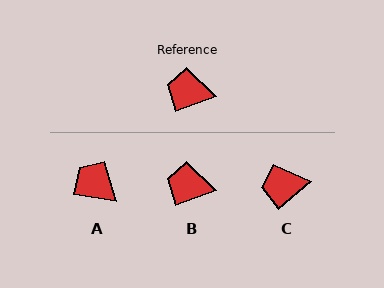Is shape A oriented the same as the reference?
No, it is off by about 28 degrees.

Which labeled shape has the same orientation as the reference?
B.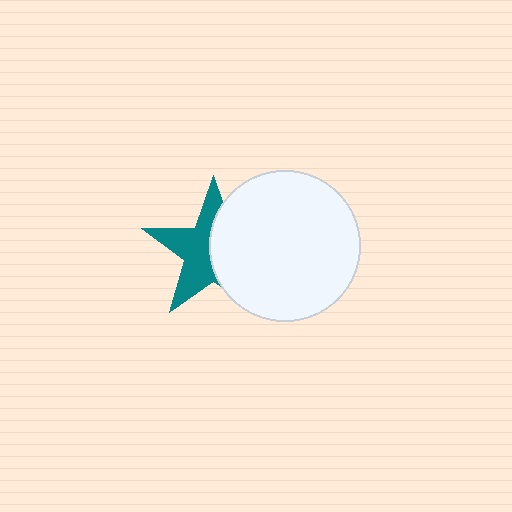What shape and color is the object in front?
The object in front is a white circle.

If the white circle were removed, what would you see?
You would see the complete teal star.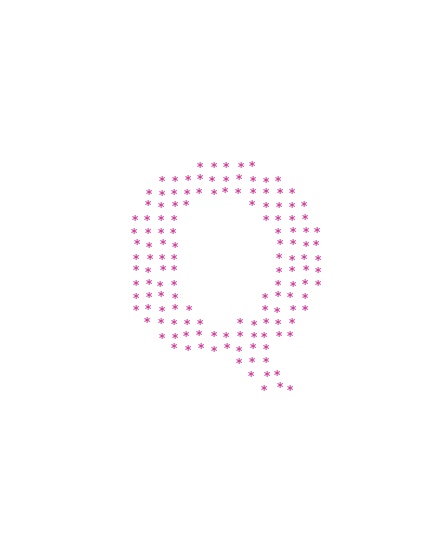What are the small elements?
The small elements are asterisks.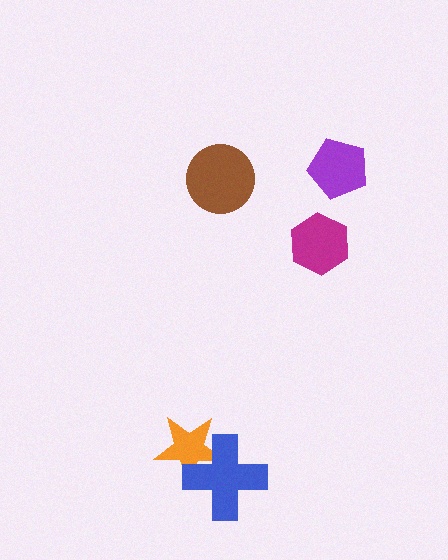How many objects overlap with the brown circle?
0 objects overlap with the brown circle.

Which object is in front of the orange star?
The blue cross is in front of the orange star.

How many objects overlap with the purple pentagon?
0 objects overlap with the purple pentagon.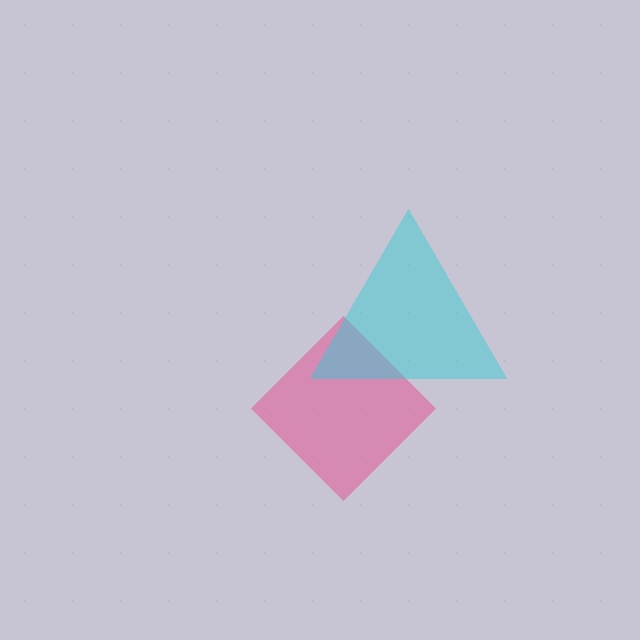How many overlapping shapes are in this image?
There are 2 overlapping shapes in the image.